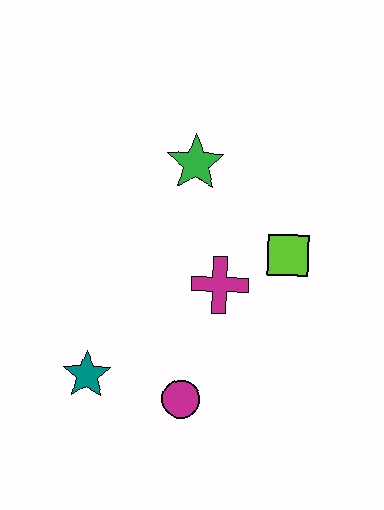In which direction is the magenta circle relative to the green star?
The magenta circle is below the green star.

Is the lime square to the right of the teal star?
Yes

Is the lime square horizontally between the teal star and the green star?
No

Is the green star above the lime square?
Yes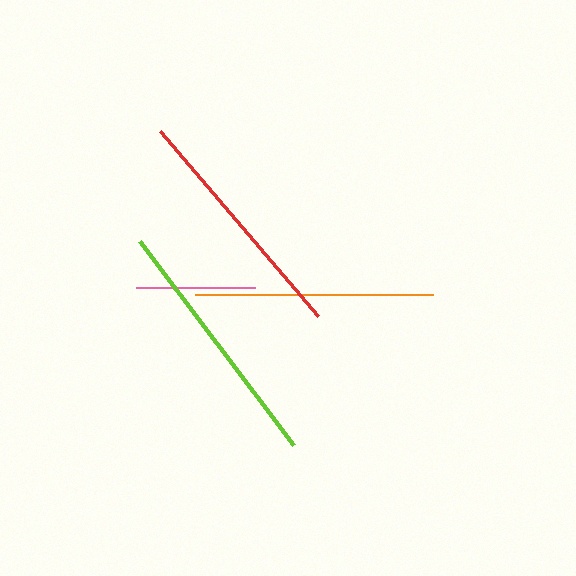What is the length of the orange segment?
The orange segment is approximately 238 pixels long.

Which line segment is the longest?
The lime line is the longest at approximately 255 pixels.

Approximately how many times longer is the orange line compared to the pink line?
The orange line is approximately 2.0 times the length of the pink line.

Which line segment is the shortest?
The pink line is the shortest at approximately 119 pixels.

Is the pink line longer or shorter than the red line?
The red line is longer than the pink line.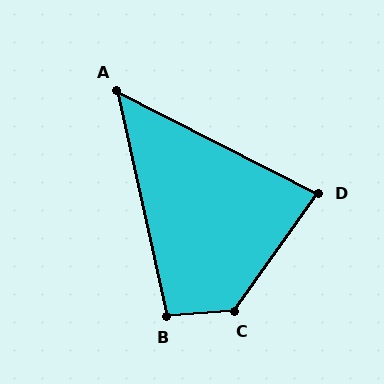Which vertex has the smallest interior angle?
A, at approximately 50 degrees.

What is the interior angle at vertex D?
Approximately 81 degrees (acute).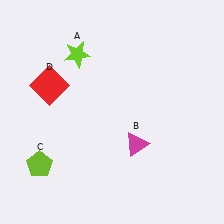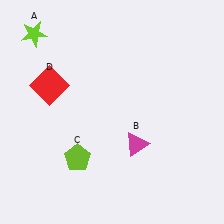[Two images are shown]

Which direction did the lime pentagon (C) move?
The lime pentagon (C) moved right.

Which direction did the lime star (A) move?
The lime star (A) moved left.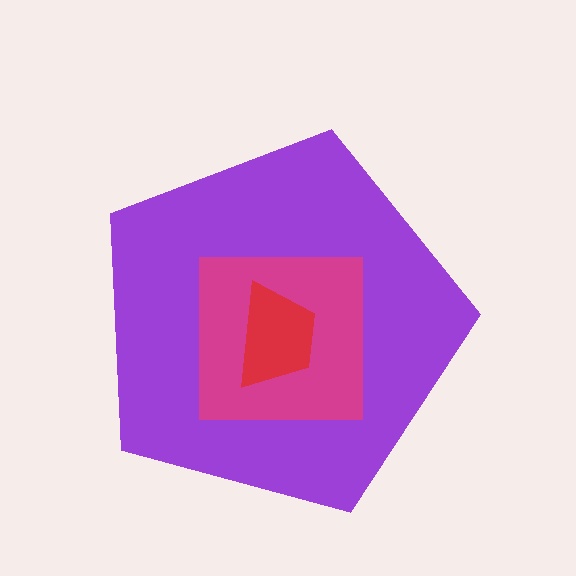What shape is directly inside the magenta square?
The red trapezoid.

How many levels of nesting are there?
3.